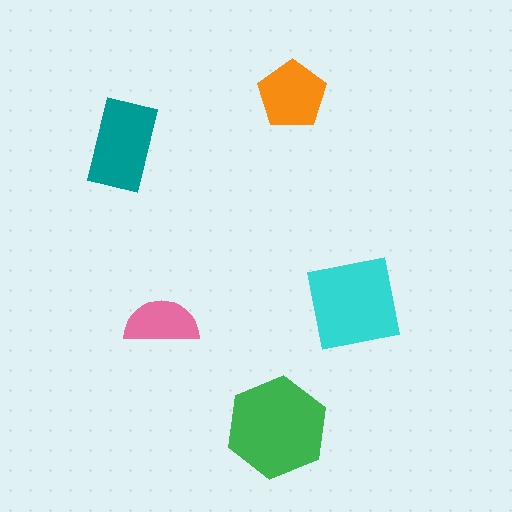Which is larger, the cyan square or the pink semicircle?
The cyan square.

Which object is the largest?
The green hexagon.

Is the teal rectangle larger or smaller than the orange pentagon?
Larger.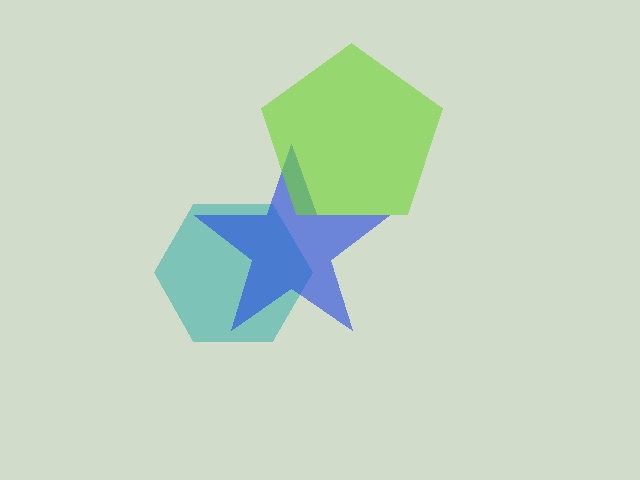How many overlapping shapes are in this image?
There are 3 overlapping shapes in the image.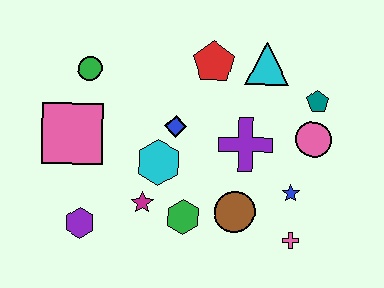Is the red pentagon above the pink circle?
Yes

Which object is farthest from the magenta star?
The teal pentagon is farthest from the magenta star.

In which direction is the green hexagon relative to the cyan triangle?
The green hexagon is below the cyan triangle.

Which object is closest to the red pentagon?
The cyan triangle is closest to the red pentagon.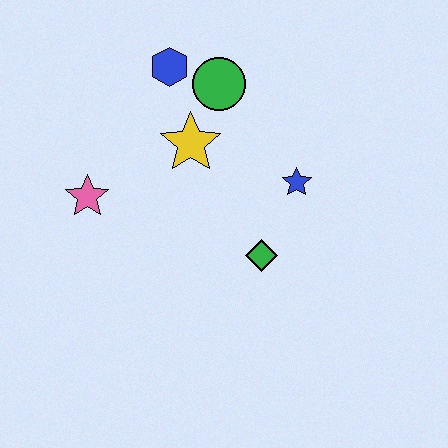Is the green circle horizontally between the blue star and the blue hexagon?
Yes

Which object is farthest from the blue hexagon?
The green diamond is farthest from the blue hexagon.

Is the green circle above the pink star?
Yes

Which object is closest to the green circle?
The blue hexagon is closest to the green circle.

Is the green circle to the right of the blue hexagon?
Yes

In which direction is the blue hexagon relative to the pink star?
The blue hexagon is above the pink star.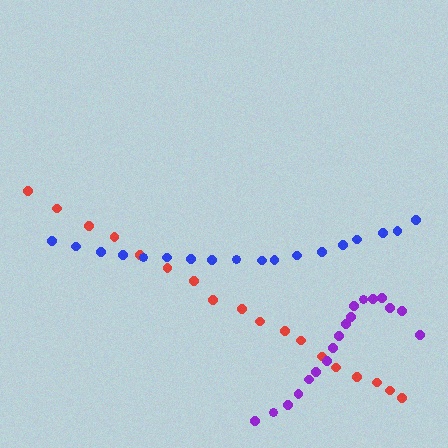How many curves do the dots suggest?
There are 3 distinct paths.